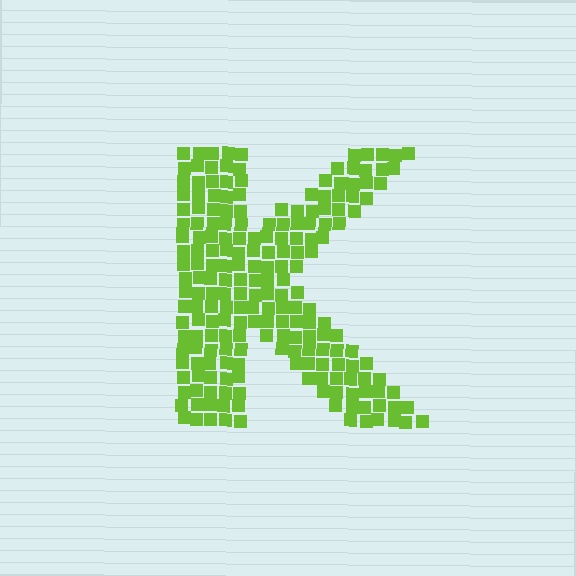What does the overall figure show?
The overall figure shows the letter K.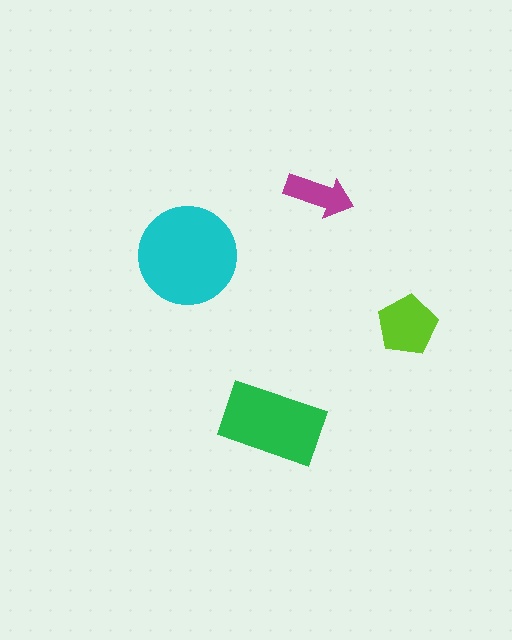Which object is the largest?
The cyan circle.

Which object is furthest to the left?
The cyan circle is leftmost.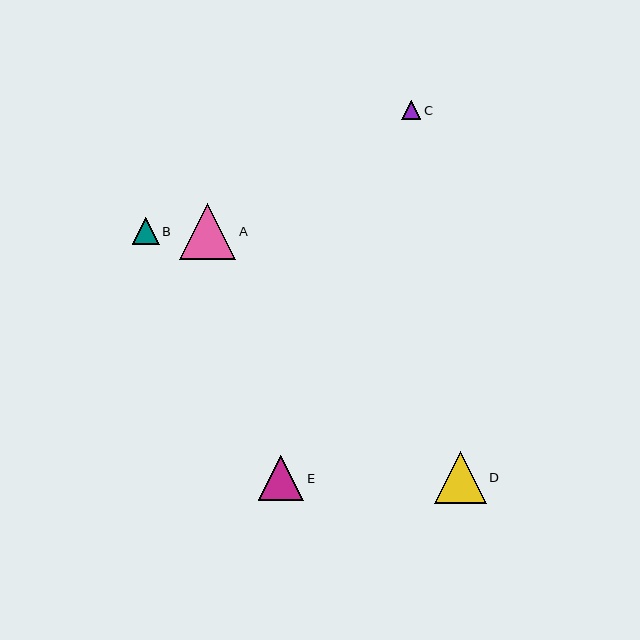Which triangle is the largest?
Triangle A is the largest with a size of approximately 56 pixels.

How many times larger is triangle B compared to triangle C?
Triangle B is approximately 1.4 times the size of triangle C.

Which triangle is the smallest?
Triangle C is the smallest with a size of approximately 19 pixels.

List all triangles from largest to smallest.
From largest to smallest: A, D, E, B, C.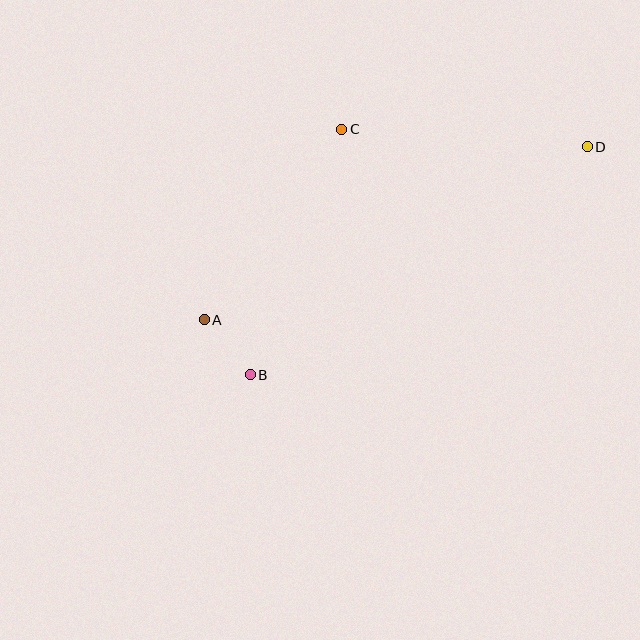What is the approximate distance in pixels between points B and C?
The distance between B and C is approximately 262 pixels.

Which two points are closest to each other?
Points A and B are closest to each other.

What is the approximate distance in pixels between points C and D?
The distance between C and D is approximately 246 pixels.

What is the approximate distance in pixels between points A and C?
The distance between A and C is approximately 235 pixels.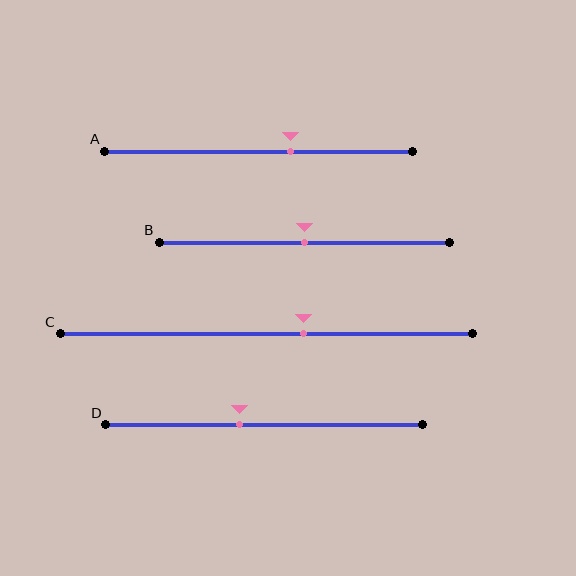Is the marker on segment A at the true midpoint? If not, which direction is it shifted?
No, the marker on segment A is shifted to the right by about 10% of the segment length.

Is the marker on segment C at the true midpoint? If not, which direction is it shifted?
No, the marker on segment C is shifted to the right by about 9% of the segment length.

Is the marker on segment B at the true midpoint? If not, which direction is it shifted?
Yes, the marker on segment B is at the true midpoint.